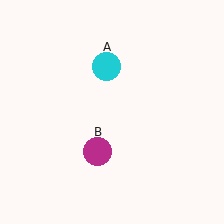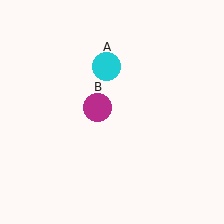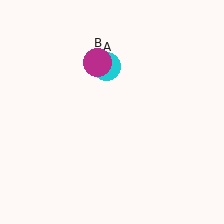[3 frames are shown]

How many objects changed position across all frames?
1 object changed position: magenta circle (object B).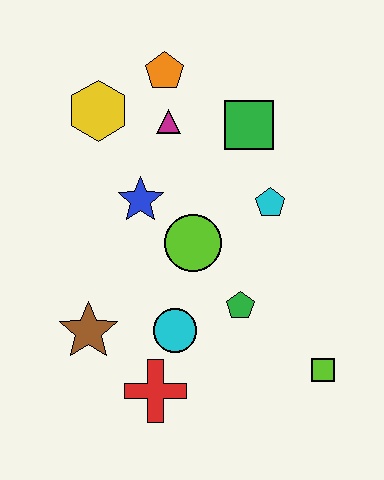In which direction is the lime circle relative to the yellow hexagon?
The lime circle is below the yellow hexagon.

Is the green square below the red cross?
No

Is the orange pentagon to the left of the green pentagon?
Yes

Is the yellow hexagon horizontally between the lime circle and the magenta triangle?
No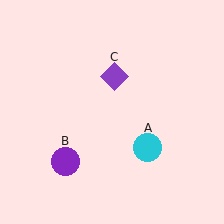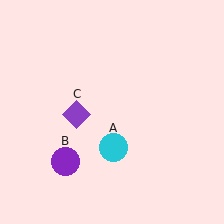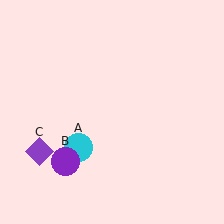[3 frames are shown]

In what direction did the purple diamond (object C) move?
The purple diamond (object C) moved down and to the left.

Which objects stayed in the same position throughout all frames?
Purple circle (object B) remained stationary.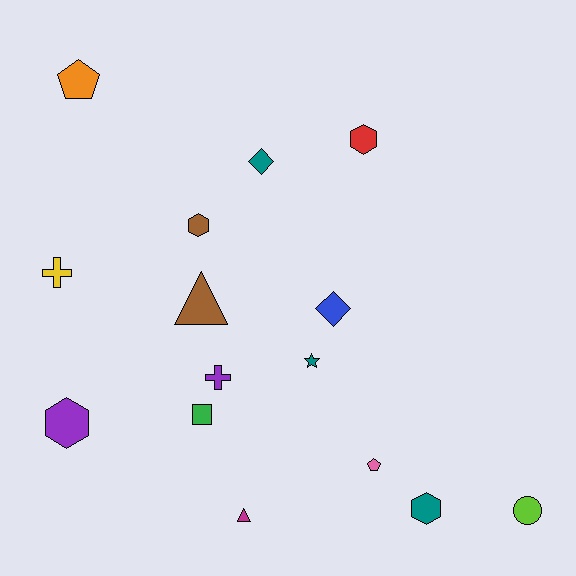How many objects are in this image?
There are 15 objects.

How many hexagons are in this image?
There are 4 hexagons.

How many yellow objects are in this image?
There is 1 yellow object.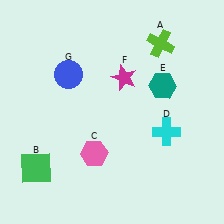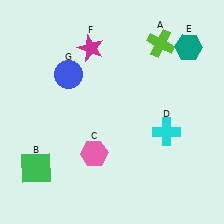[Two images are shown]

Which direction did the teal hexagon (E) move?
The teal hexagon (E) moved up.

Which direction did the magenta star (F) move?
The magenta star (F) moved left.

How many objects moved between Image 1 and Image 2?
2 objects moved between the two images.